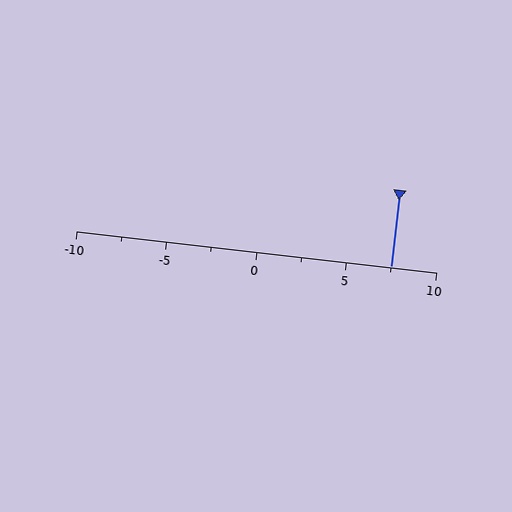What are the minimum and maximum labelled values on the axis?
The axis runs from -10 to 10.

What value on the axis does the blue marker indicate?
The marker indicates approximately 7.5.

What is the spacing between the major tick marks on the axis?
The major ticks are spaced 5 apart.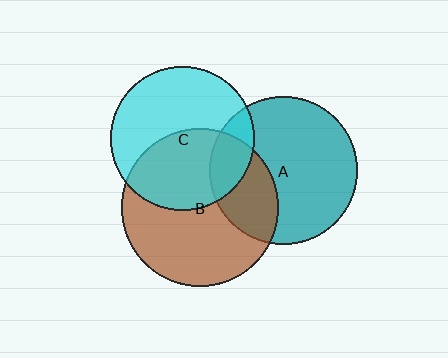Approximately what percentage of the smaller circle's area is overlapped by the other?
Approximately 30%.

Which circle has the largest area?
Circle B (brown).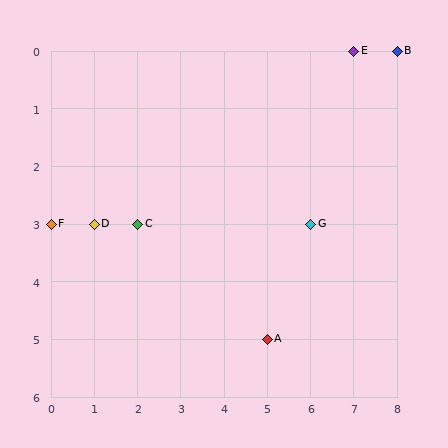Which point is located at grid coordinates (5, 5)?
Point A is at (5, 5).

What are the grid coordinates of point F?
Point F is at grid coordinates (0, 3).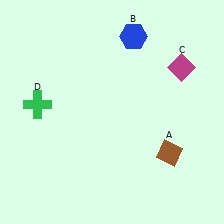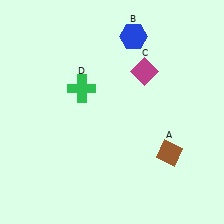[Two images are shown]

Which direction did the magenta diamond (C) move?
The magenta diamond (C) moved left.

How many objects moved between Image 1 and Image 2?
2 objects moved between the two images.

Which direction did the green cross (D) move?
The green cross (D) moved right.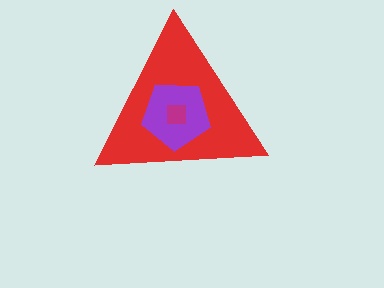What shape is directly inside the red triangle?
The purple pentagon.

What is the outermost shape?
The red triangle.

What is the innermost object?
The magenta square.